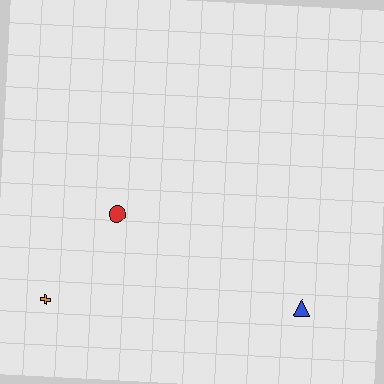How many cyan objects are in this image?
There are no cyan objects.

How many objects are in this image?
There are 3 objects.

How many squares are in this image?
There are no squares.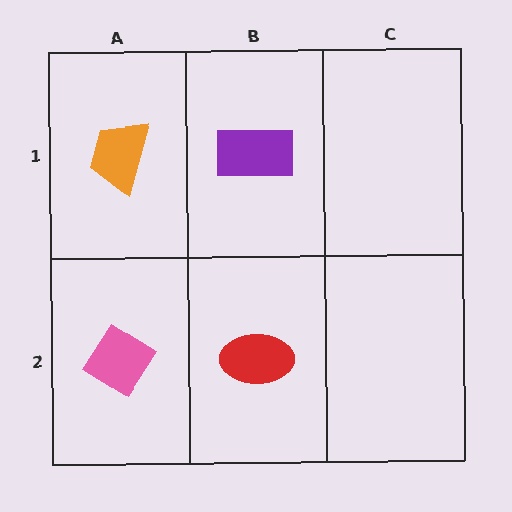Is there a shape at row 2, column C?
No, that cell is empty.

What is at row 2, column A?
A pink diamond.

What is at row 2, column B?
A red ellipse.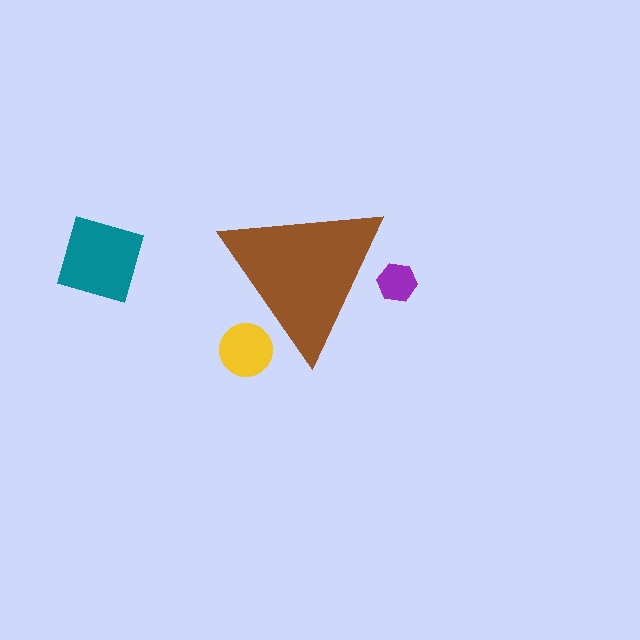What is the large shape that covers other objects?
A brown triangle.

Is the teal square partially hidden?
No, the teal square is fully visible.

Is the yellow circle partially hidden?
Yes, the yellow circle is partially hidden behind the brown triangle.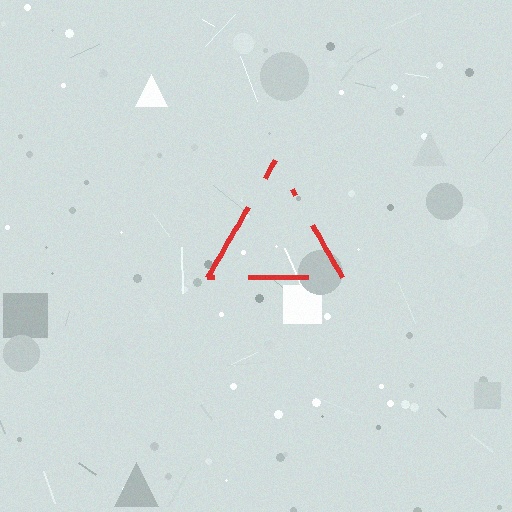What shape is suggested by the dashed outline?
The dashed outline suggests a triangle.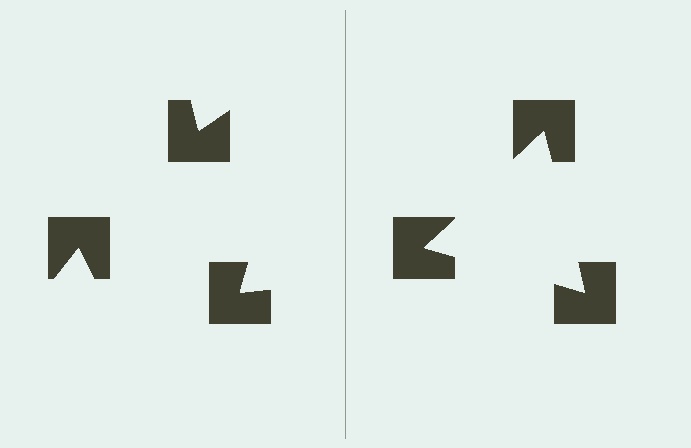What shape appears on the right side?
An illusory triangle.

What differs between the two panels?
The notched squares are positioned identically on both sides; only the wedge orientations differ. On the right they align to a triangle; on the left they are misaligned.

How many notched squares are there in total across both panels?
6 — 3 on each side.